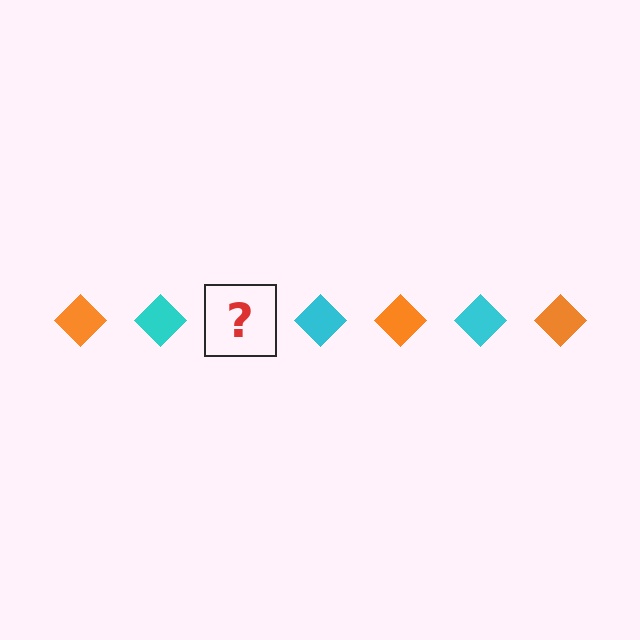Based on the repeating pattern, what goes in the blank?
The blank should be an orange diamond.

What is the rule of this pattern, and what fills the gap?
The rule is that the pattern cycles through orange, cyan diamonds. The gap should be filled with an orange diamond.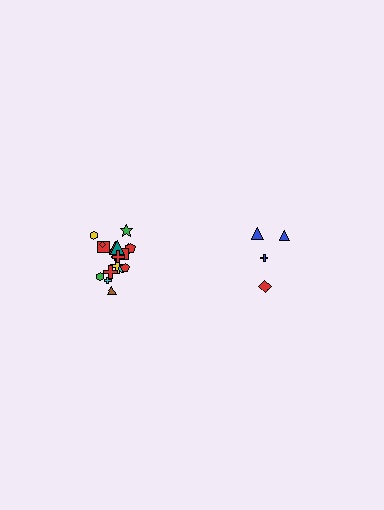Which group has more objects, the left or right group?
The left group.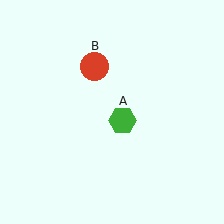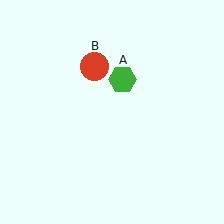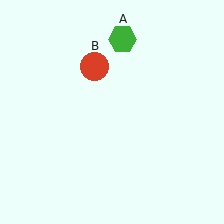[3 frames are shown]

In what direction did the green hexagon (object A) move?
The green hexagon (object A) moved up.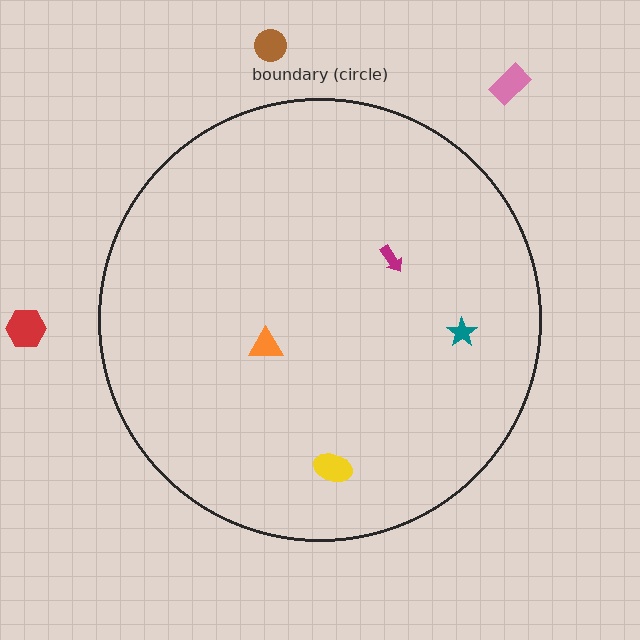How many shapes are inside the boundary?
4 inside, 3 outside.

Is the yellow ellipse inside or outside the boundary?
Inside.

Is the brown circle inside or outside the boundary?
Outside.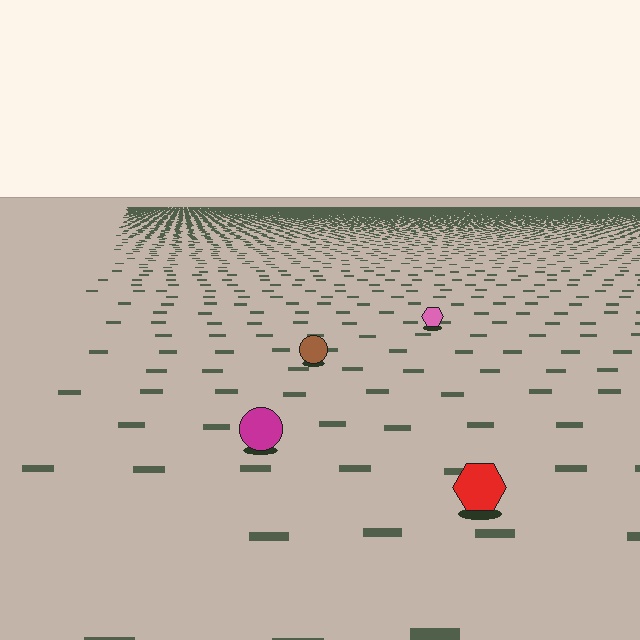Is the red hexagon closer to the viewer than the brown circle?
Yes. The red hexagon is closer — you can tell from the texture gradient: the ground texture is coarser near it.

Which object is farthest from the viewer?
The pink hexagon is farthest from the viewer. It appears smaller and the ground texture around it is denser.